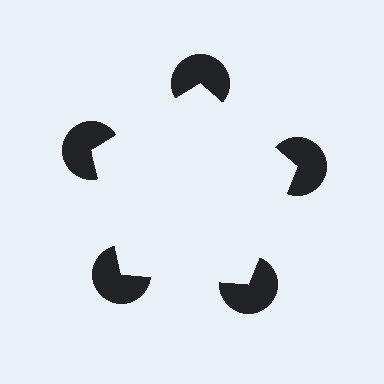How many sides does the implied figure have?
5 sides.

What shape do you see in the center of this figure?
An illusory pentagon — its edges are inferred from the aligned wedge cuts in the pac-man discs, not physically drawn.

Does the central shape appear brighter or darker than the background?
It typically appears slightly brighter than the background, even though no actual brightness change is drawn.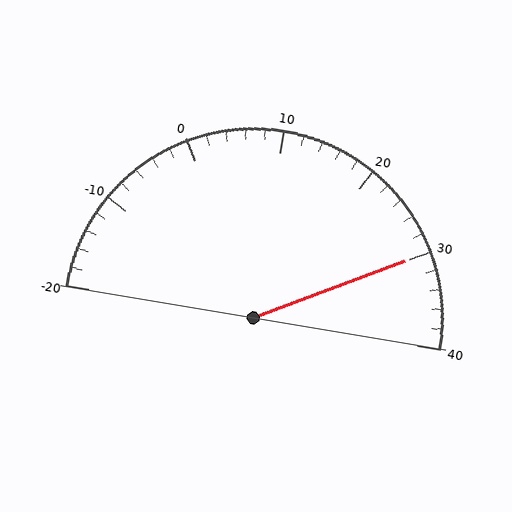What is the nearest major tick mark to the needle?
The nearest major tick mark is 30.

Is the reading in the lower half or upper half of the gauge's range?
The reading is in the upper half of the range (-20 to 40).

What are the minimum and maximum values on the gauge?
The gauge ranges from -20 to 40.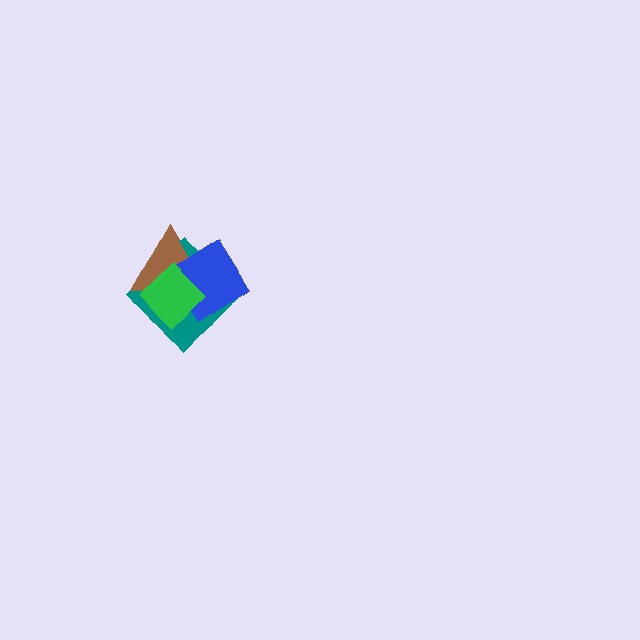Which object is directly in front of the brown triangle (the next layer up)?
The blue diamond is directly in front of the brown triangle.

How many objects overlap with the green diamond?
3 objects overlap with the green diamond.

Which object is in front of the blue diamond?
The green diamond is in front of the blue diamond.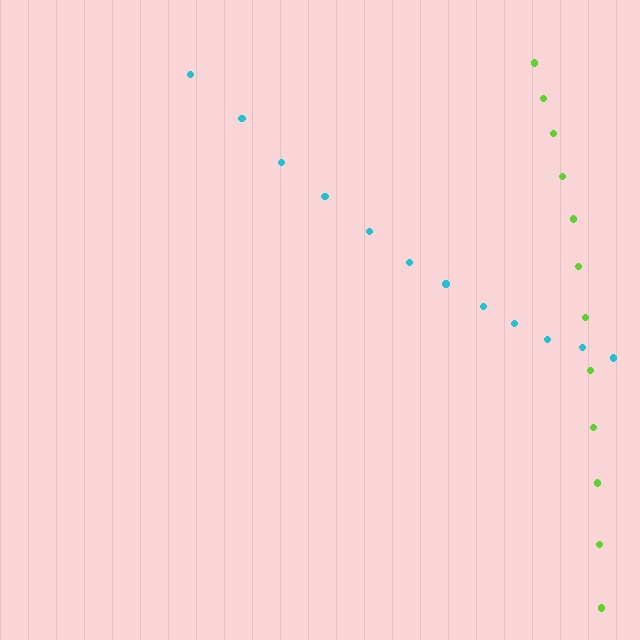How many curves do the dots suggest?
There are 2 distinct paths.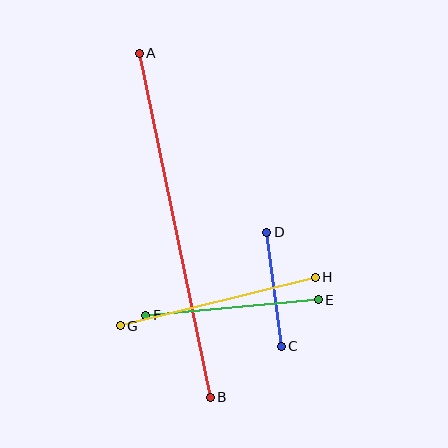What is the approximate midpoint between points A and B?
The midpoint is at approximately (175, 225) pixels.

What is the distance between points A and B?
The distance is approximately 352 pixels.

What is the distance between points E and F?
The distance is approximately 173 pixels.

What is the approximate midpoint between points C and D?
The midpoint is at approximately (274, 289) pixels.